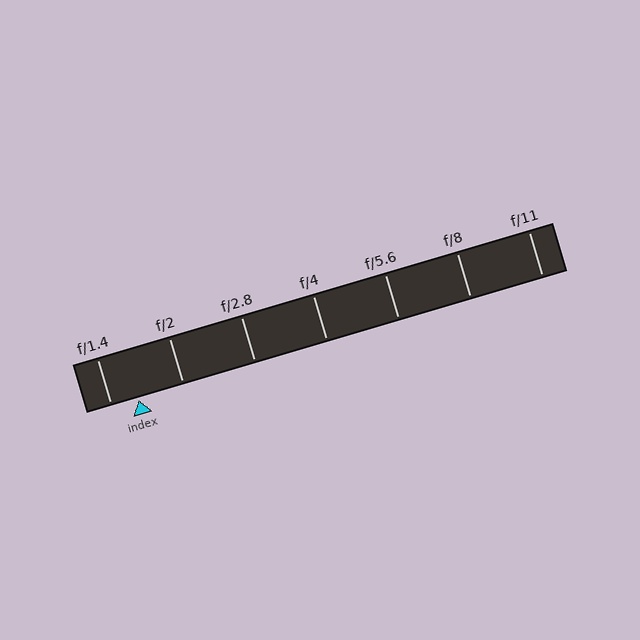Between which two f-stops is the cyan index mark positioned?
The index mark is between f/1.4 and f/2.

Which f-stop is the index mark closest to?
The index mark is closest to f/1.4.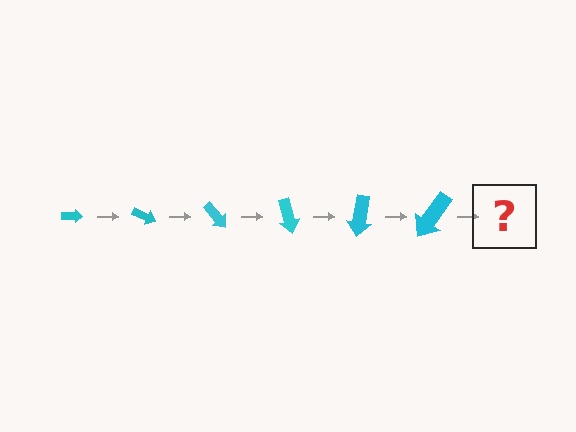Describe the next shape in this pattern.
It should be an arrow, larger than the previous one and rotated 150 degrees from the start.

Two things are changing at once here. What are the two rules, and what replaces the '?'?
The two rules are that the arrow grows larger each step and it rotates 25 degrees each step. The '?' should be an arrow, larger than the previous one and rotated 150 degrees from the start.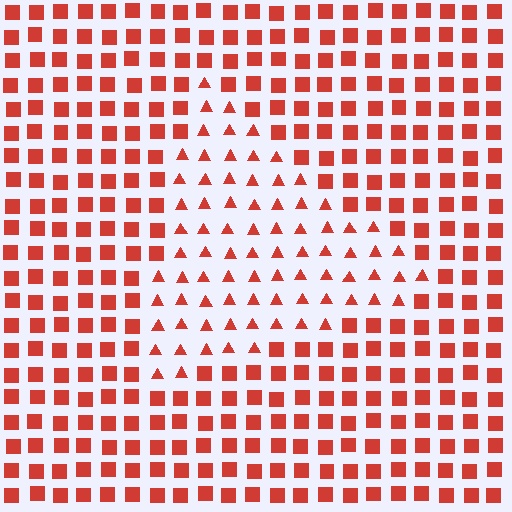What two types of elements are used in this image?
The image uses triangles inside the triangle region and squares outside it.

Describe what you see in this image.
The image is filled with small red elements arranged in a uniform grid. A triangle-shaped region contains triangles, while the surrounding area contains squares. The boundary is defined purely by the change in element shape.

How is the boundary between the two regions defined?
The boundary is defined by a change in element shape: triangles inside vs. squares outside. All elements share the same color and spacing.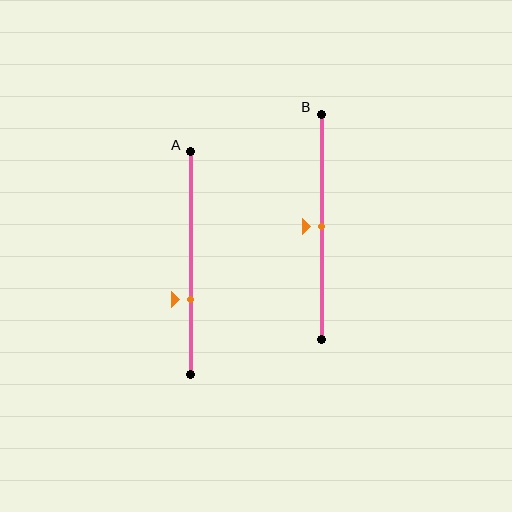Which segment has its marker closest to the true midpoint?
Segment B has its marker closest to the true midpoint.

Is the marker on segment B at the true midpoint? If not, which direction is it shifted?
Yes, the marker on segment B is at the true midpoint.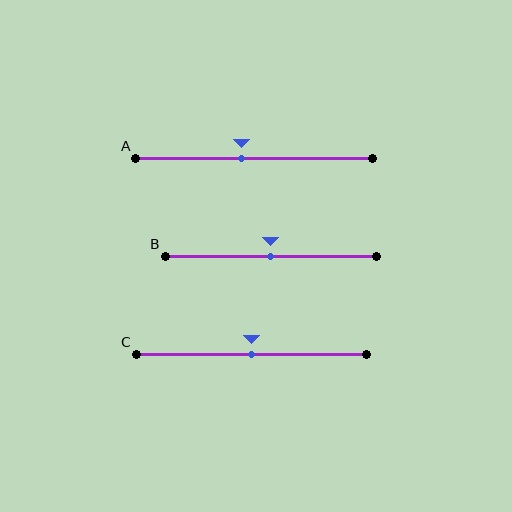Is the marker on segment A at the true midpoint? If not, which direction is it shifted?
No, the marker on segment A is shifted to the left by about 5% of the segment length.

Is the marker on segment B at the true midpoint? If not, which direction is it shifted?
Yes, the marker on segment B is at the true midpoint.